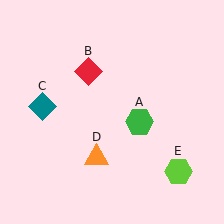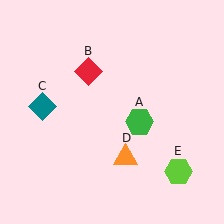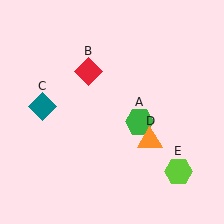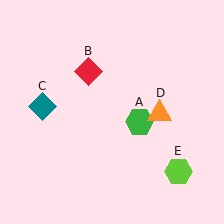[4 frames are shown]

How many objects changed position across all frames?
1 object changed position: orange triangle (object D).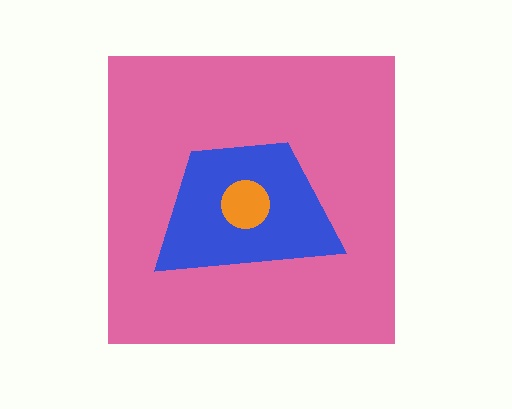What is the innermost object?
The orange circle.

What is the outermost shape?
The pink square.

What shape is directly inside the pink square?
The blue trapezoid.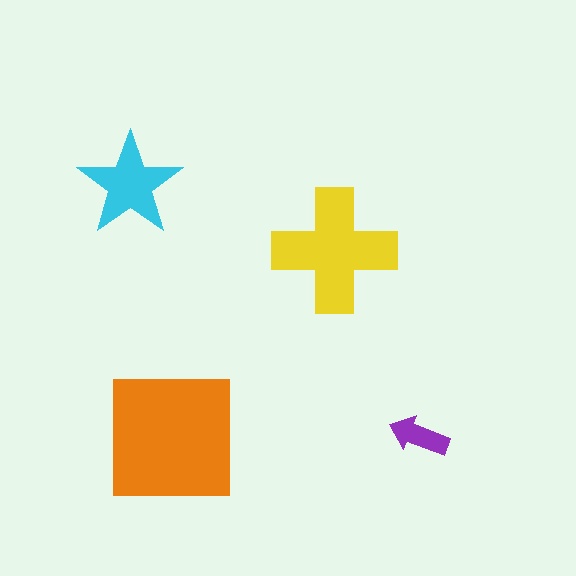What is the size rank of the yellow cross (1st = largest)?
2nd.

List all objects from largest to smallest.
The orange square, the yellow cross, the cyan star, the purple arrow.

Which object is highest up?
The cyan star is topmost.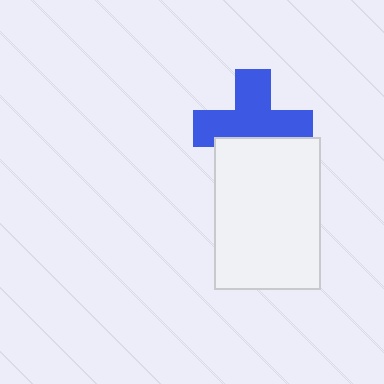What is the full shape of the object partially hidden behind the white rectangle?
The partially hidden object is a blue cross.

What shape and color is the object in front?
The object in front is a white rectangle.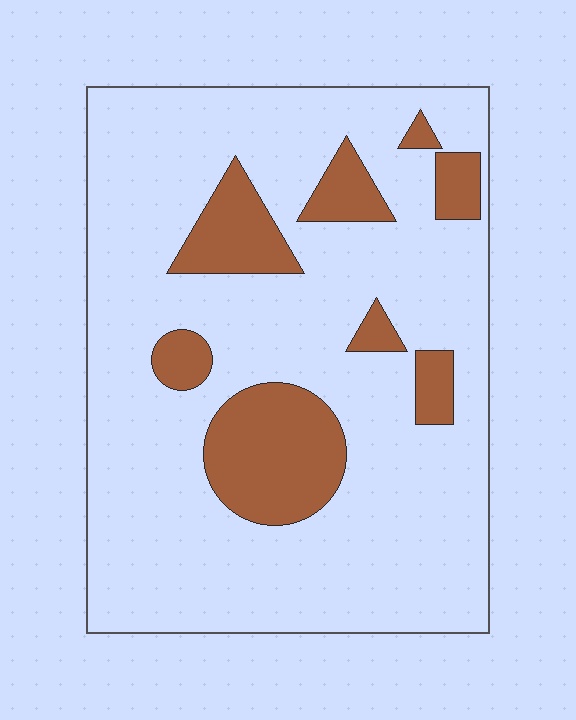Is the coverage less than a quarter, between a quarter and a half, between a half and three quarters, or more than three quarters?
Less than a quarter.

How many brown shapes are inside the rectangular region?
8.